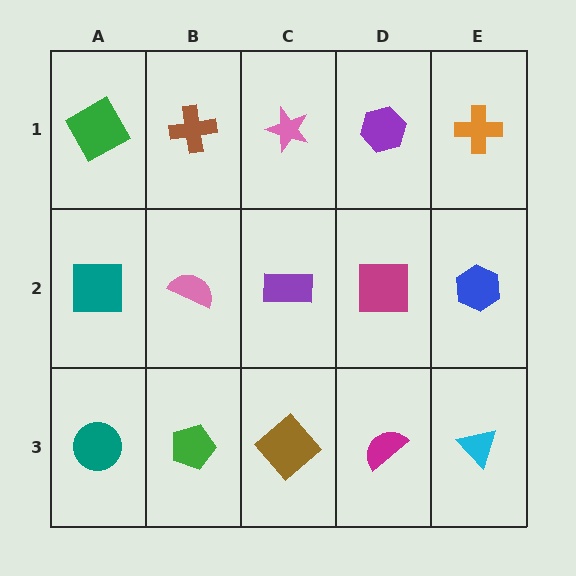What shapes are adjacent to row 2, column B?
A brown cross (row 1, column B), a green pentagon (row 3, column B), a teal square (row 2, column A), a purple rectangle (row 2, column C).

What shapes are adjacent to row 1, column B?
A pink semicircle (row 2, column B), a green square (row 1, column A), a pink star (row 1, column C).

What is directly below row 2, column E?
A cyan triangle.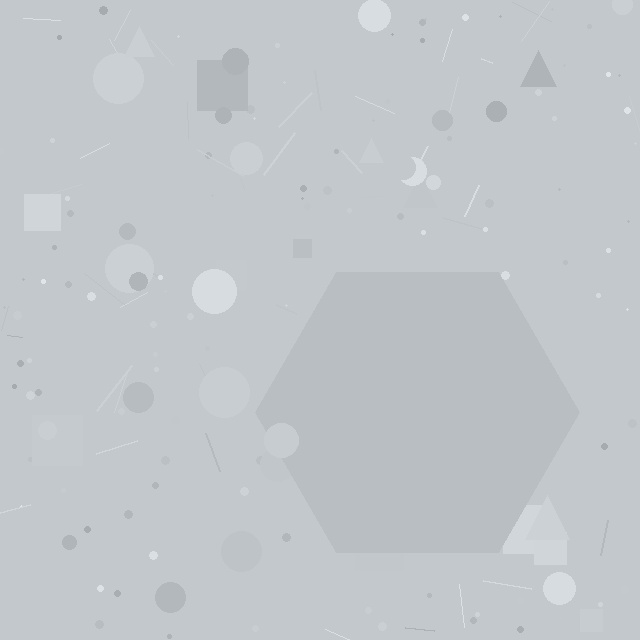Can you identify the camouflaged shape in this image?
The camouflaged shape is a hexagon.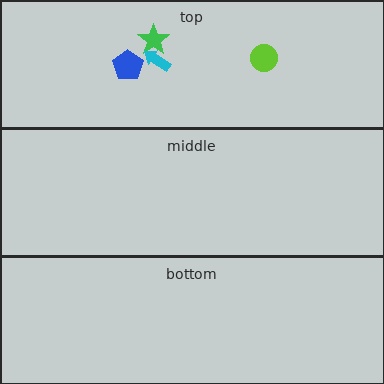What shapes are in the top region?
The green star, the blue pentagon, the cyan arrow, the lime circle.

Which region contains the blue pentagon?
The top region.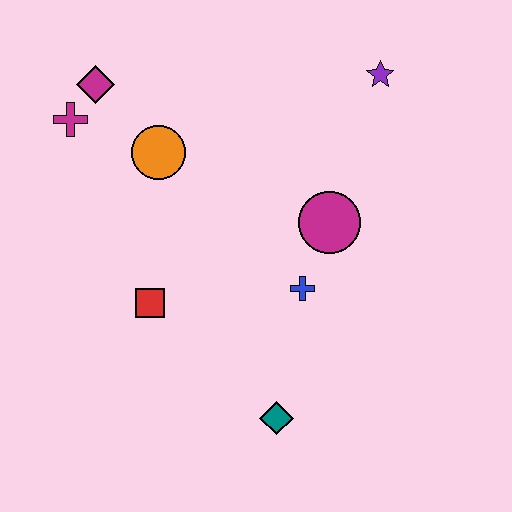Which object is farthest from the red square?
The purple star is farthest from the red square.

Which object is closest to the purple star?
The magenta circle is closest to the purple star.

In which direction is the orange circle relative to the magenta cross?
The orange circle is to the right of the magenta cross.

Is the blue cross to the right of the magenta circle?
No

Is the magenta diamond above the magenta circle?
Yes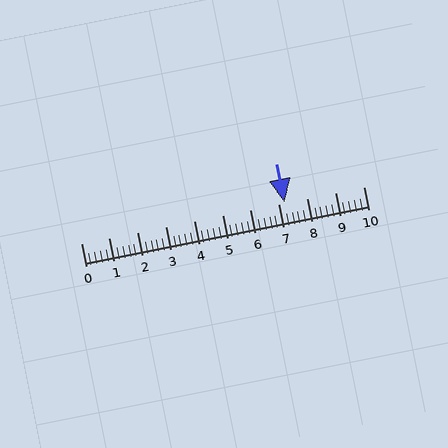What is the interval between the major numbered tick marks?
The major tick marks are spaced 1 units apart.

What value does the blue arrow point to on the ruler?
The blue arrow points to approximately 7.2.